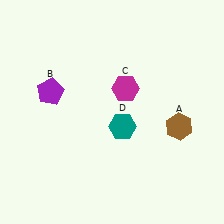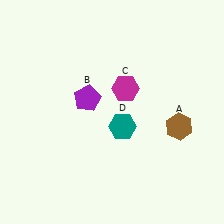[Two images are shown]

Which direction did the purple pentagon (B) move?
The purple pentagon (B) moved right.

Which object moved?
The purple pentagon (B) moved right.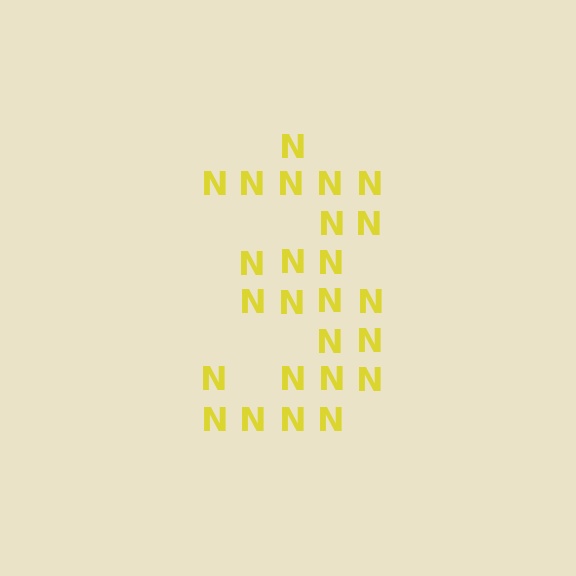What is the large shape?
The large shape is the digit 3.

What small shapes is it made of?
It is made of small letter N's.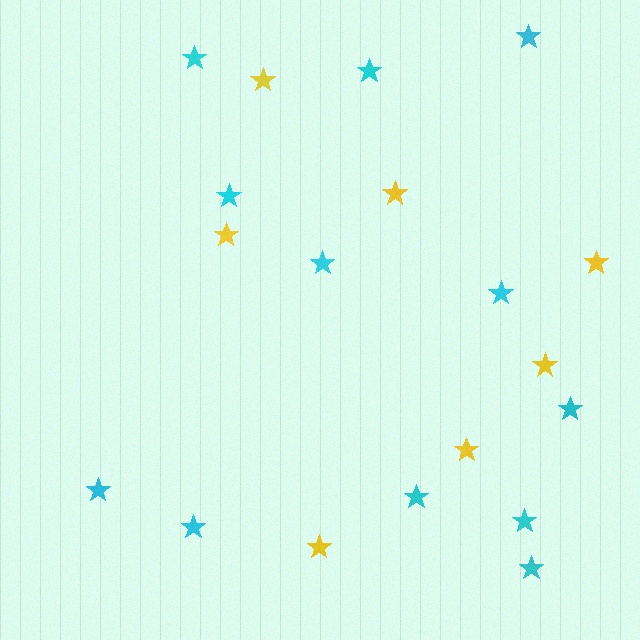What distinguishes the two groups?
There are 2 groups: one group of cyan stars (12) and one group of yellow stars (7).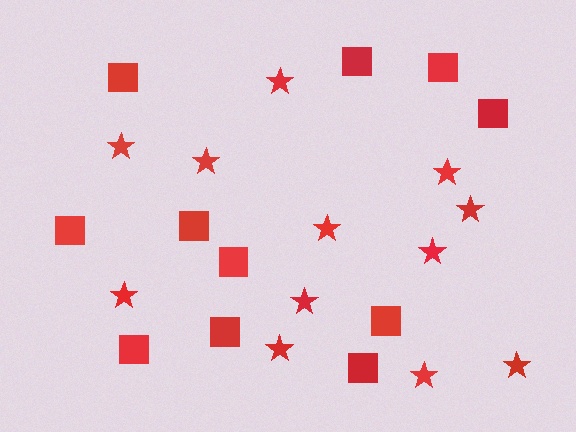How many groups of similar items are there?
There are 2 groups: one group of stars (12) and one group of squares (11).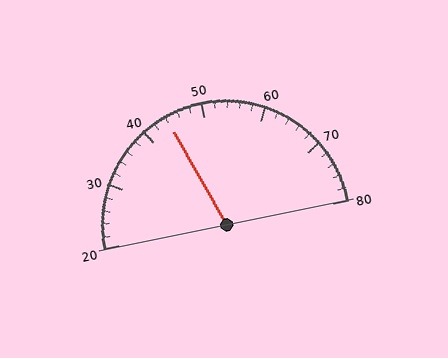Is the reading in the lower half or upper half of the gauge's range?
The reading is in the lower half of the range (20 to 80).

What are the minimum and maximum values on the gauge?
The gauge ranges from 20 to 80.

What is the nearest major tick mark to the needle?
The nearest major tick mark is 40.